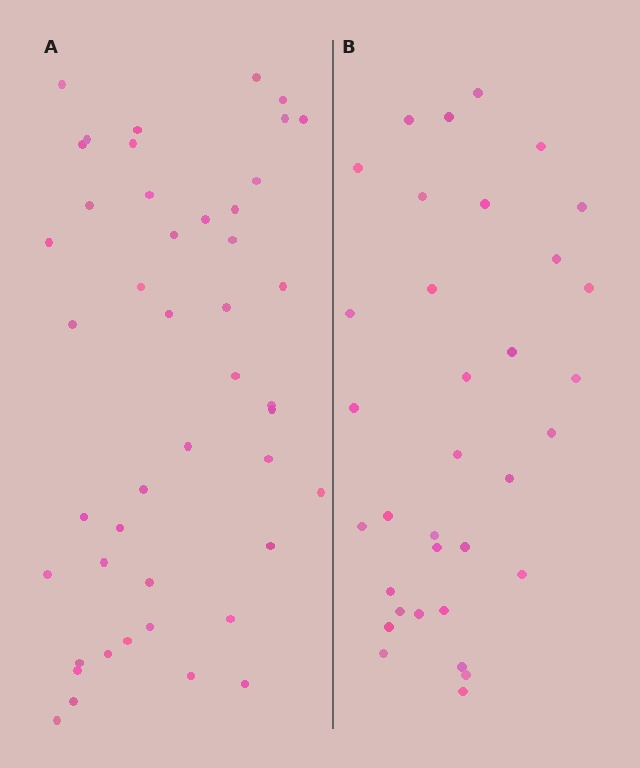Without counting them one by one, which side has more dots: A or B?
Region A (the left region) has more dots.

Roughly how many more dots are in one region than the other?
Region A has roughly 12 or so more dots than region B.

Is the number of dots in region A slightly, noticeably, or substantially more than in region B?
Region A has noticeably more, but not dramatically so. The ratio is roughly 1.3 to 1.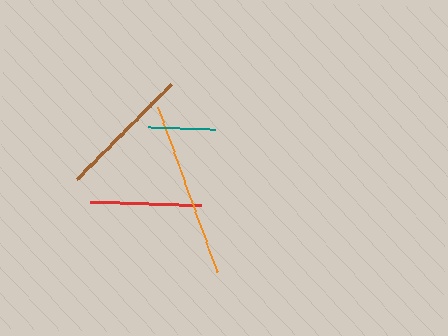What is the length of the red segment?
The red segment is approximately 111 pixels long.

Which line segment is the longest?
The orange line is the longest at approximately 176 pixels.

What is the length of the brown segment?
The brown segment is approximately 133 pixels long.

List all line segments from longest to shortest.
From longest to shortest: orange, brown, red, teal.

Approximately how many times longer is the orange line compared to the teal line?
The orange line is approximately 2.6 times the length of the teal line.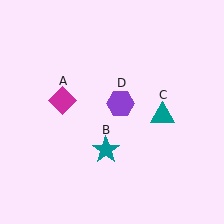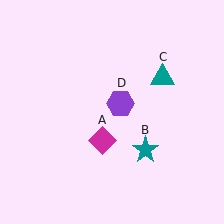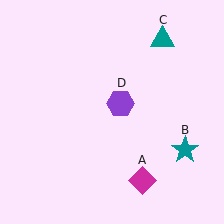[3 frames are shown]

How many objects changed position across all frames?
3 objects changed position: magenta diamond (object A), teal star (object B), teal triangle (object C).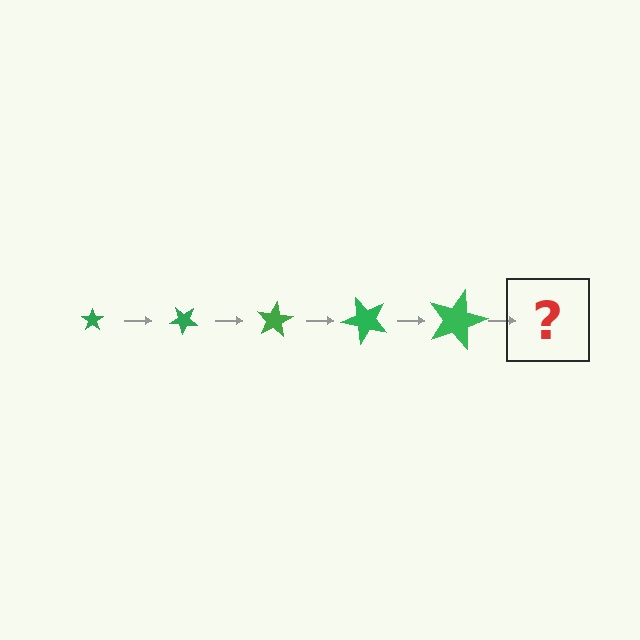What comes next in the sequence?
The next element should be a star, larger than the previous one and rotated 200 degrees from the start.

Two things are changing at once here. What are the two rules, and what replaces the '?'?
The two rules are that the star grows larger each step and it rotates 40 degrees each step. The '?' should be a star, larger than the previous one and rotated 200 degrees from the start.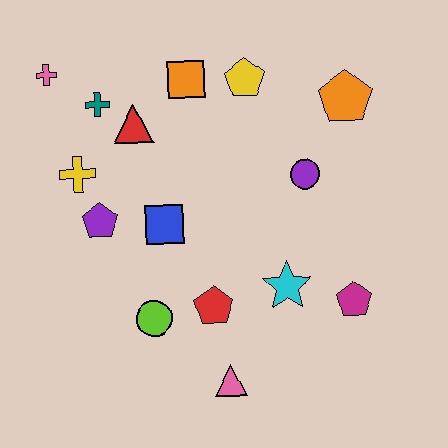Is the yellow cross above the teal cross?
No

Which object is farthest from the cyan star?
The pink cross is farthest from the cyan star.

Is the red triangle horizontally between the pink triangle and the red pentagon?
No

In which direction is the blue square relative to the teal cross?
The blue square is below the teal cross.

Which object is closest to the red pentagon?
The lime circle is closest to the red pentagon.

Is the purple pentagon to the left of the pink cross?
No